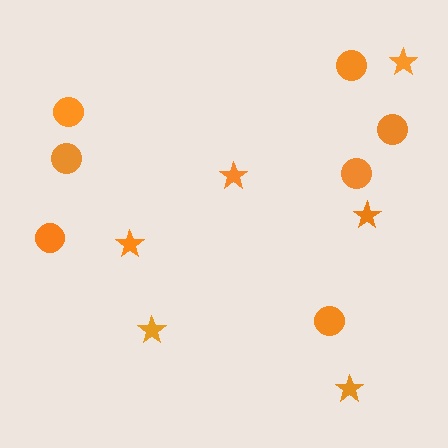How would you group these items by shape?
There are 2 groups: one group of circles (7) and one group of stars (6).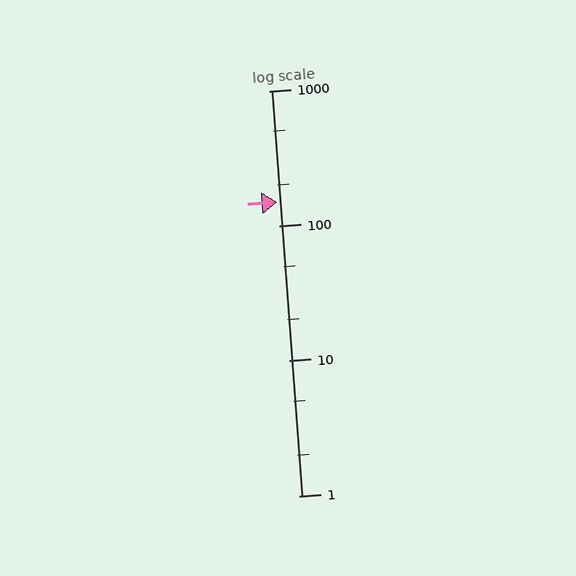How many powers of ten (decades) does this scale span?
The scale spans 3 decades, from 1 to 1000.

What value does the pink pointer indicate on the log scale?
The pointer indicates approximately 150.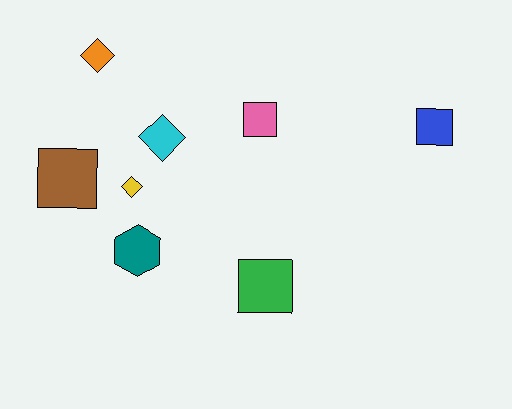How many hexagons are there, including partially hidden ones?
There is 1 hexagon.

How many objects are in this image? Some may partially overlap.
There are 8 objects.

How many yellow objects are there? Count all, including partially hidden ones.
There is 1 yellow object.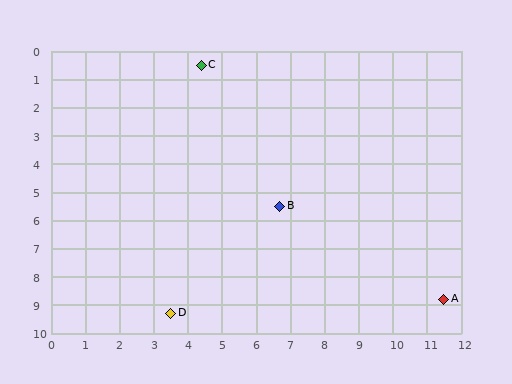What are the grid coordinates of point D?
Point D is at approximately (3.5, 9.3).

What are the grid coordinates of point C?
Point C is at approximately (4.4, 0.5).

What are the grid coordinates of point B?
Point B is at approximately (6.7, 5.5).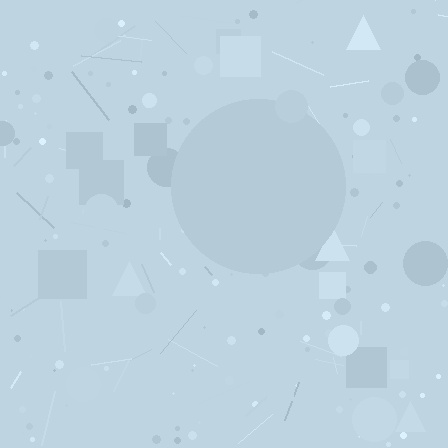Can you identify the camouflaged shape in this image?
The camouflaged shape is a circle.